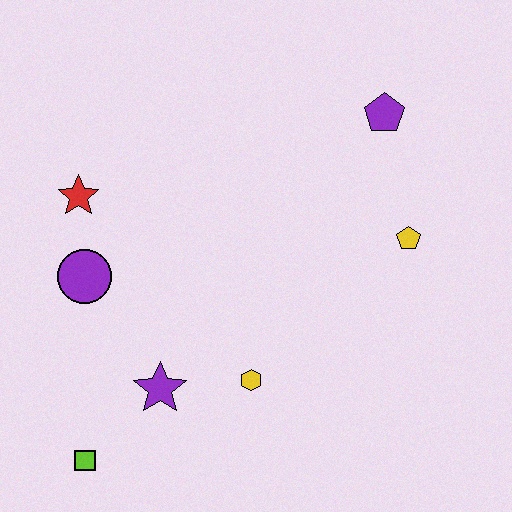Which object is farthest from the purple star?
The purple pentagon is farthest from the purple star.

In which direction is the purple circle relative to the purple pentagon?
The purple circle is to the left of the purple pentagon.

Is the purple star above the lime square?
Yes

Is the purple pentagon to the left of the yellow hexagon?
No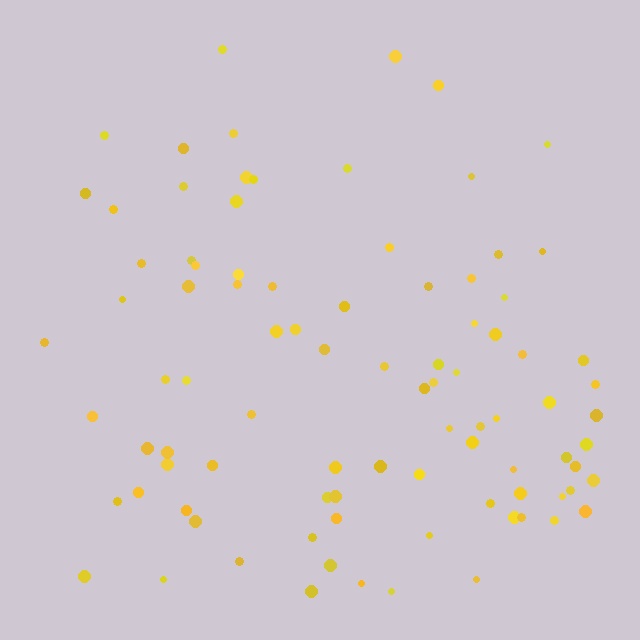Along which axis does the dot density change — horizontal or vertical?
Vertical.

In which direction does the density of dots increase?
From top to bottom, with the bottom side densest.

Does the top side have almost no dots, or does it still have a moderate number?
Still a moderate number, just noticeably fewer than the bottom.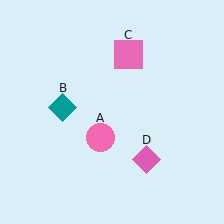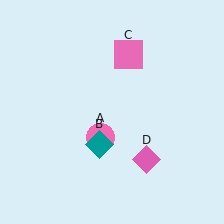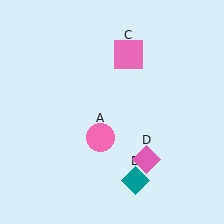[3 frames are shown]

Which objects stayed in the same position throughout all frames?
Pink circle (object A) and pink square (object C) and pink diamond (object D) remained stationary.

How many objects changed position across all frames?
1 object changed position: teal diamond (object B).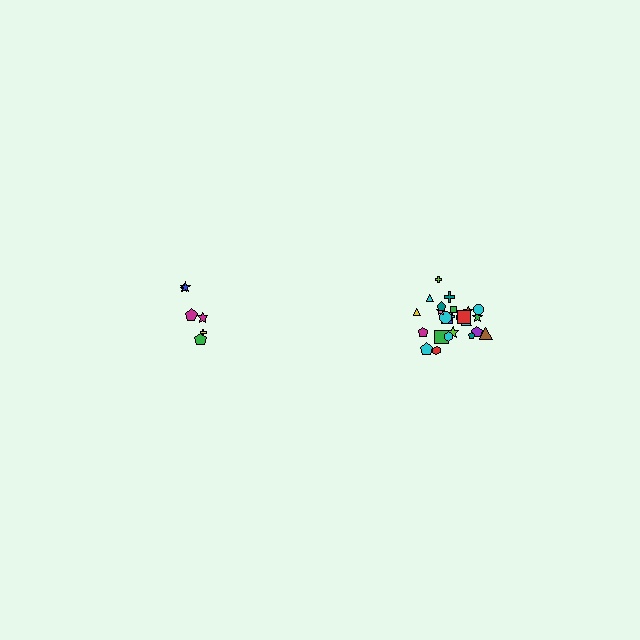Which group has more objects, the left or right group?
The right group.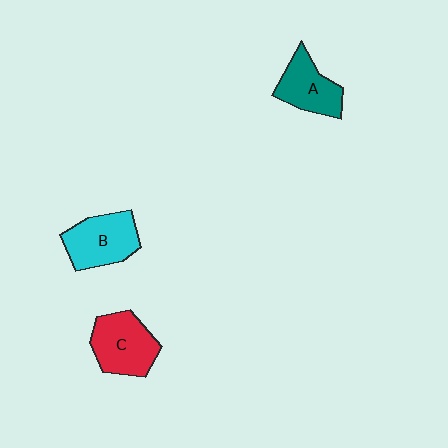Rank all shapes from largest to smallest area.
From largest to smallest: C (red), B (cyan), A (teal).